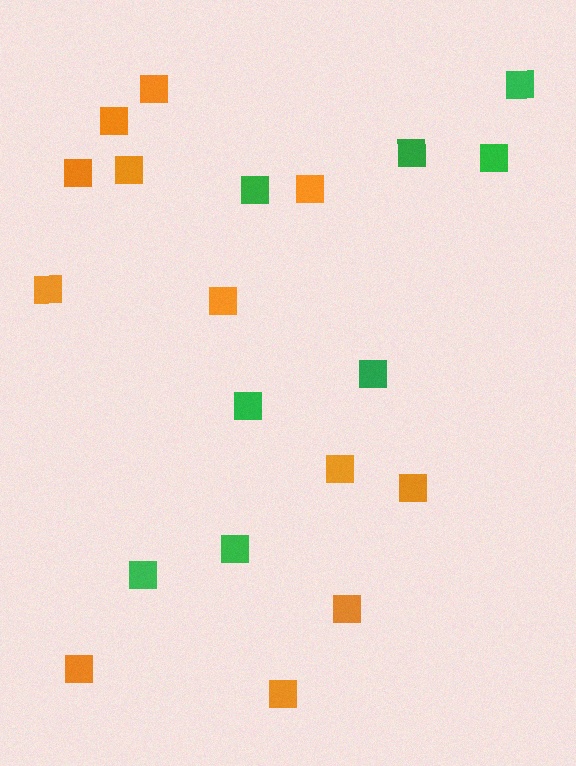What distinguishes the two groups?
There are 2 groups: one group of orange squares (12) and one group of green squares (8).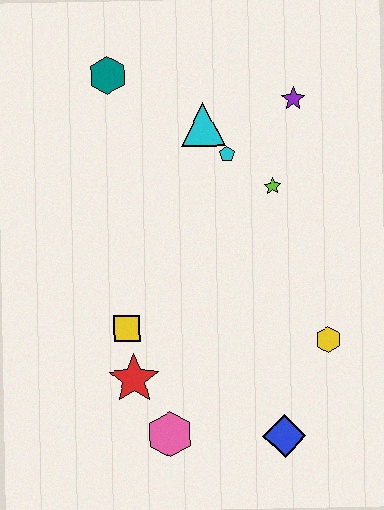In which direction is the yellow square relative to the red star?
The yellow square is above the red star.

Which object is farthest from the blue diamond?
The teal hexagon is farthest from the blue diamond.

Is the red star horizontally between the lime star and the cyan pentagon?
No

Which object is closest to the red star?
The yellow square is closest to the red star.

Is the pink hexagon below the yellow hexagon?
Yes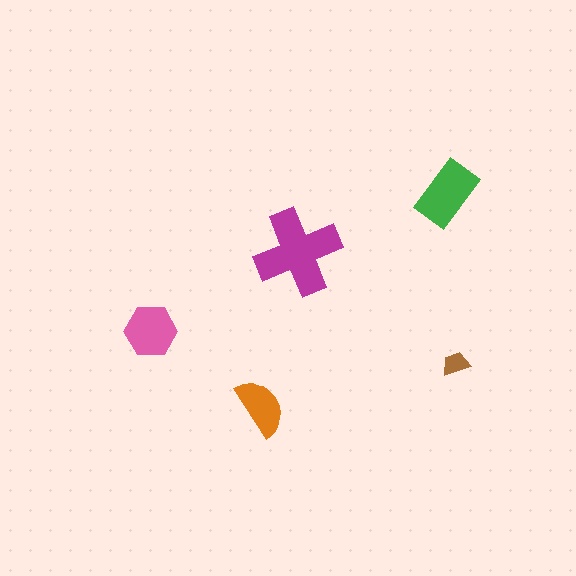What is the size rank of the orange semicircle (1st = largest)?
4th.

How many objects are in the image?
There are 5 objects in the image.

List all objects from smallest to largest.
The brown trapezoid, the orange semicircle, the pink hexagon, the green rectangle, the magenta cross.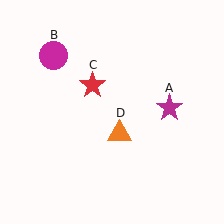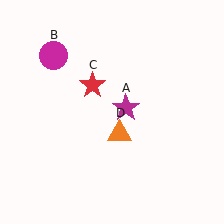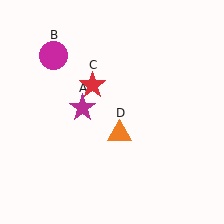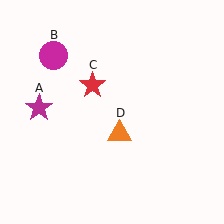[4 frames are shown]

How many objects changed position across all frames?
1 object changed position: magenta star (object A).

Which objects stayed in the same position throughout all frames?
Magenta circle (object B) and red star (object C) and orange triangle (object D) remained stationary.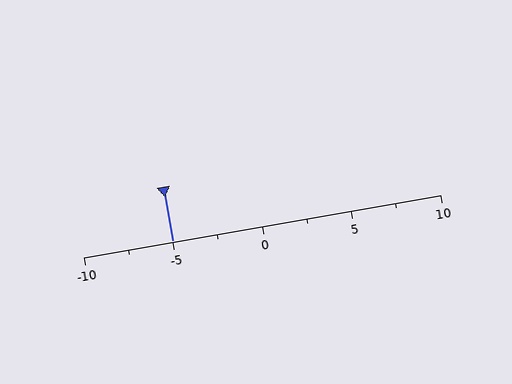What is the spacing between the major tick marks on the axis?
The major ticks are spaced 5 apart.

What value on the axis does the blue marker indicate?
The marker indicates approximately -5.